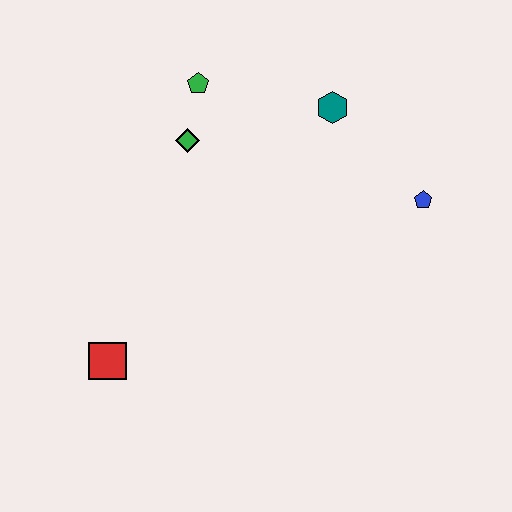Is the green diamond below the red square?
No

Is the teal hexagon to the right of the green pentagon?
Yes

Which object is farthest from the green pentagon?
The red square is farthest from the green pentagon.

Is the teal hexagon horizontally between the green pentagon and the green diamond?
No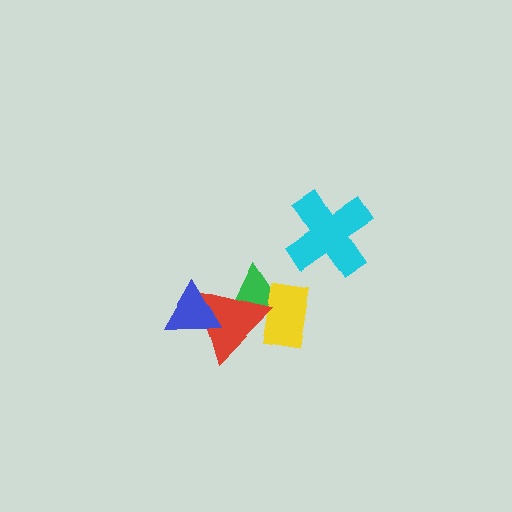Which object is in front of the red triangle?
The blue triangle is in front of the red triangle.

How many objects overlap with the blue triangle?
1 object overlaps with the blue triangle.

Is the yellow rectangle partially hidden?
Yes, it is partially covered by another shape.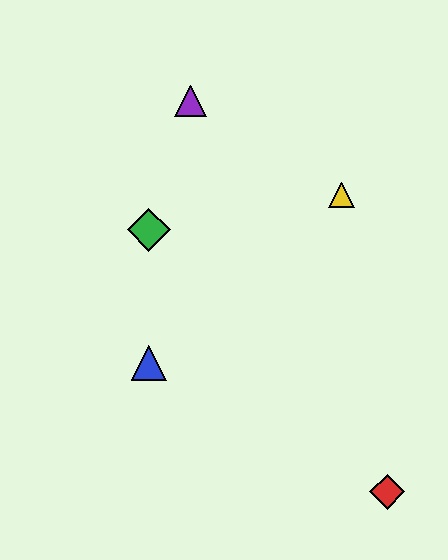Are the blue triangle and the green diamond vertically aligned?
Yes, both are at x≈149.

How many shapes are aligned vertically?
2 shapes (the blue triangle, the green diamond) are aligned vertically.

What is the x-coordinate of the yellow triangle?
The yellow triangle is at x≈342.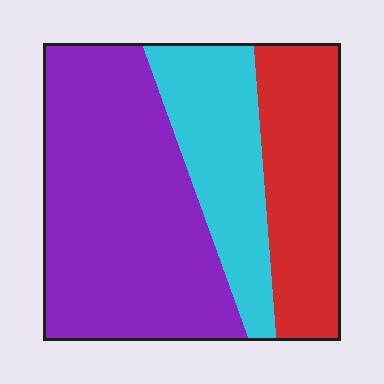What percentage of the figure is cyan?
Cyan covers 23% of the figure.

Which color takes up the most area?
Purple, at roughly 50%.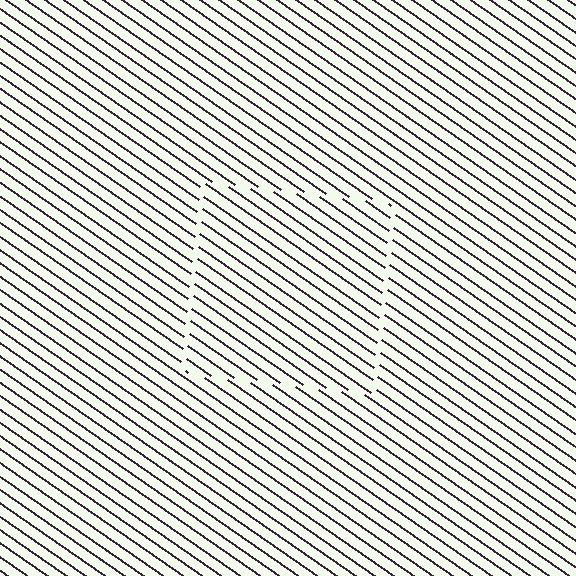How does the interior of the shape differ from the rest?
The interior of the shape contains the same grating, shifted by half a period — the contour is defined by the phase discontinuity where line-ends from the inner and outer gratings abut.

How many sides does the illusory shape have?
4 sides — the line-ends trace a square.